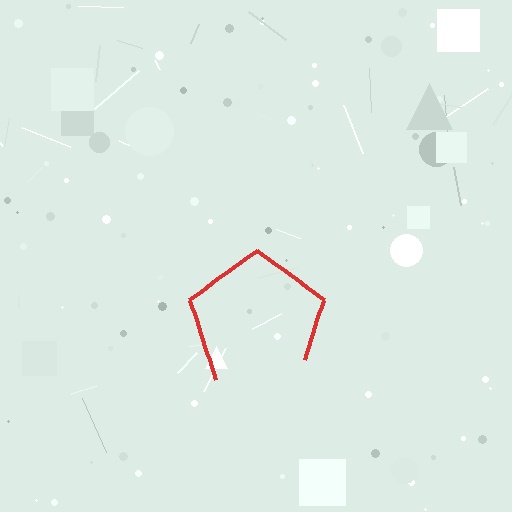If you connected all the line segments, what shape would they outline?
They would outline a pentagon.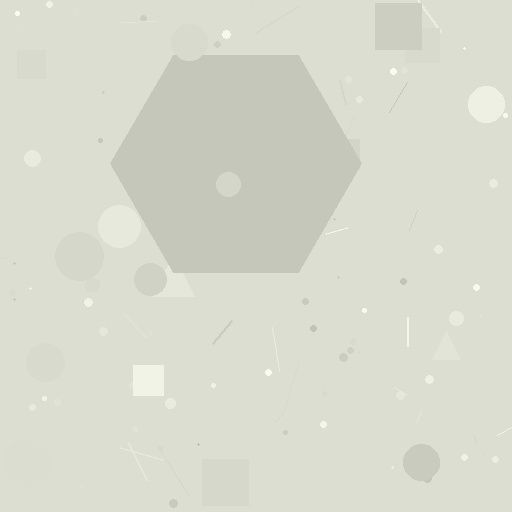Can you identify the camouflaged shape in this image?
The camouflaged shape is a hexagon.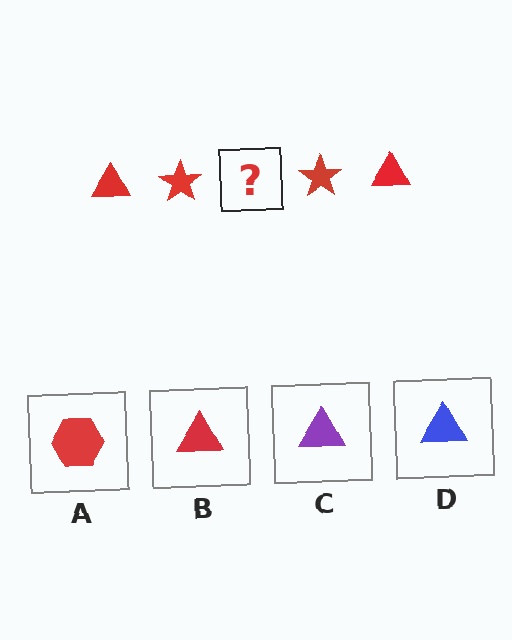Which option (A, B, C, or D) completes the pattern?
B.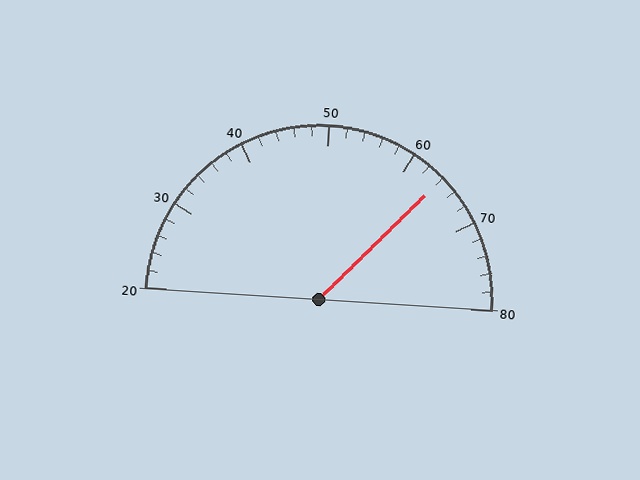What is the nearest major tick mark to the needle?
The nearest major tick mark is 60.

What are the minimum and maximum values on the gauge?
The gauge ranges from 20 to 80.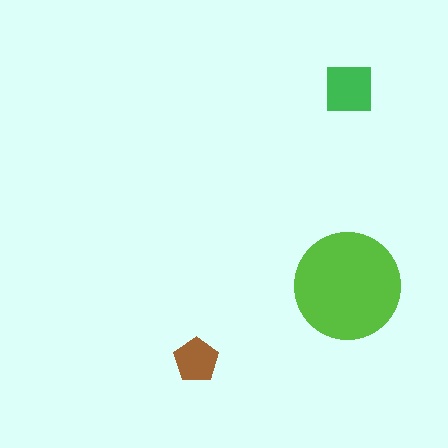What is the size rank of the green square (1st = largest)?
2nd.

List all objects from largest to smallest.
The lime circle, the green square, the brown pentagon.